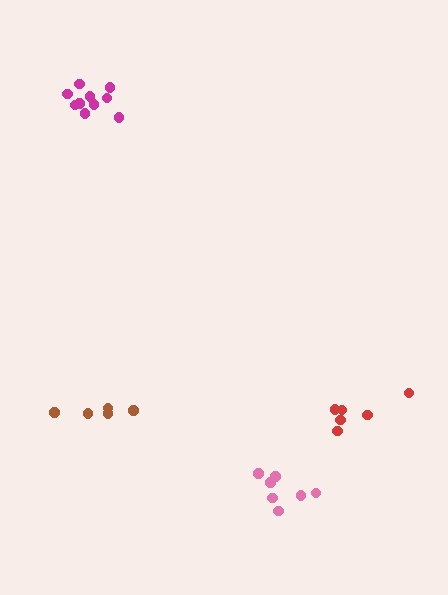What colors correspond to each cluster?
The clusters are colored: pink, magenta, red, brown.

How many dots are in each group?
Group 1: 7 dots, Group 2: 10 dots, Group 3: 6 dots, Group 4: 5 dots (28 total).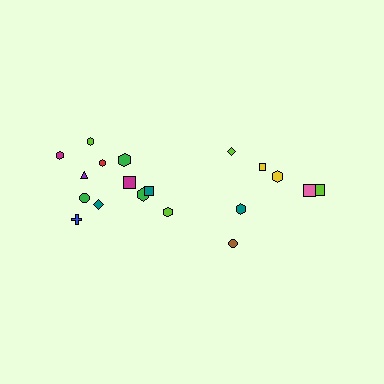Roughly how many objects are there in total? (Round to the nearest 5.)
Roughly 20 objects in total.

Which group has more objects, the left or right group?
The left group.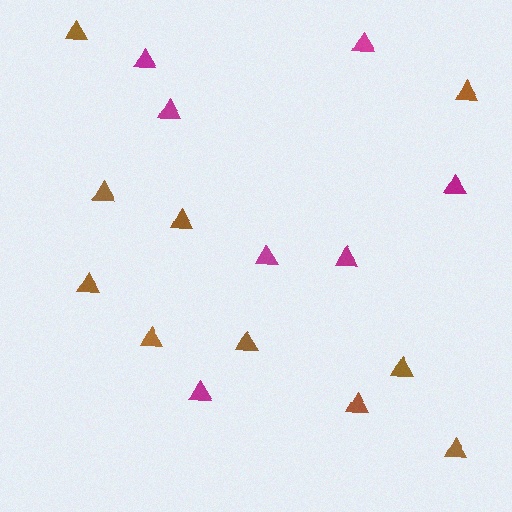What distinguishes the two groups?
There are 2 groups: one group of magenta triangles (7) and one group of brown triangles (10).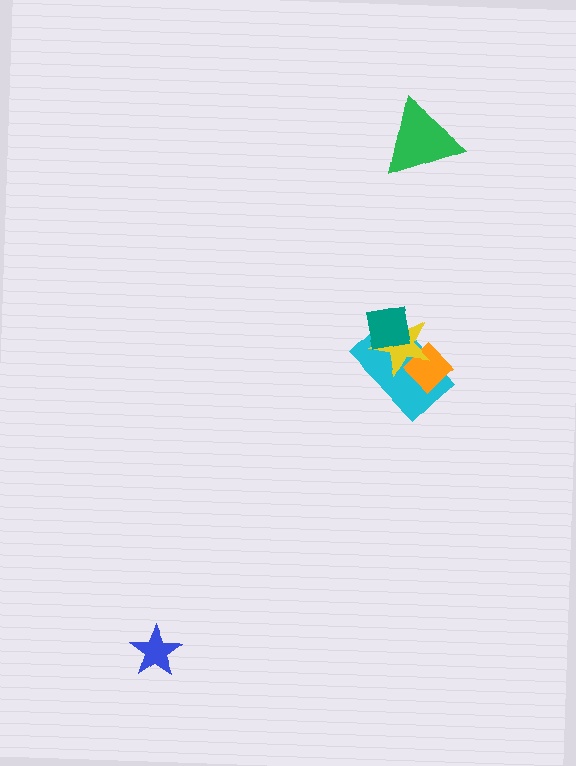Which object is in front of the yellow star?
The teal square is in front of the yellow star.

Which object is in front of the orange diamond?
The yellow star is in front of the orange diamond.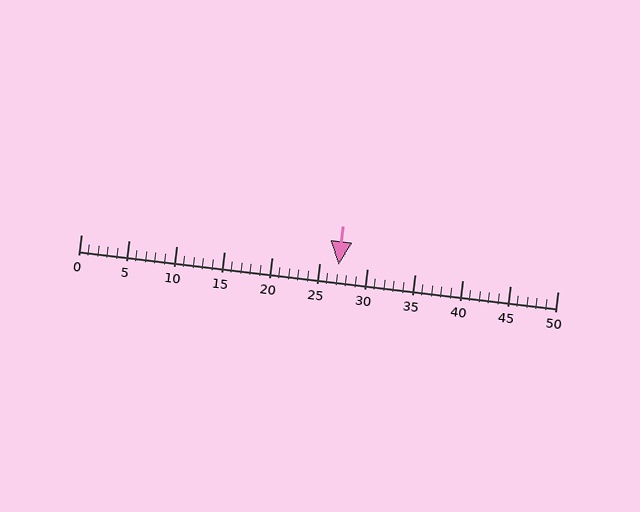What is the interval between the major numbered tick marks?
The major tick marks are spaced 5 units apart.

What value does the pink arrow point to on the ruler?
The pink arrow points to approximately 27.